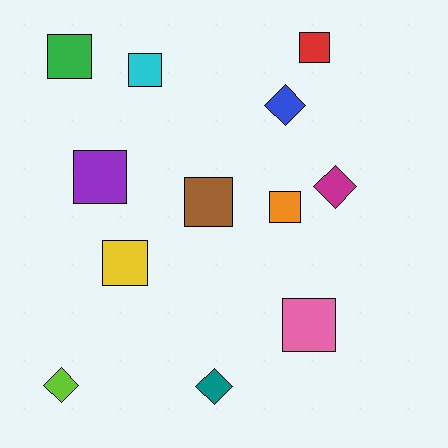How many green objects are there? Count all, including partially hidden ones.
There is 1 green object.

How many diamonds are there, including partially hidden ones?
There are 4 diamonds.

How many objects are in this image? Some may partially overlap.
There are 12 objects.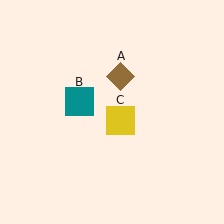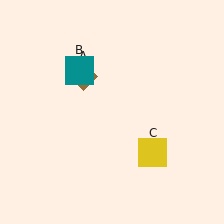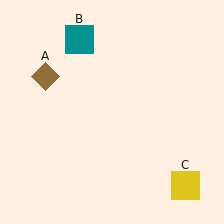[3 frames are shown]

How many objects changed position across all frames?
3 objects changed position: brown diamond (object A), teal square (object B), yellow square (object C).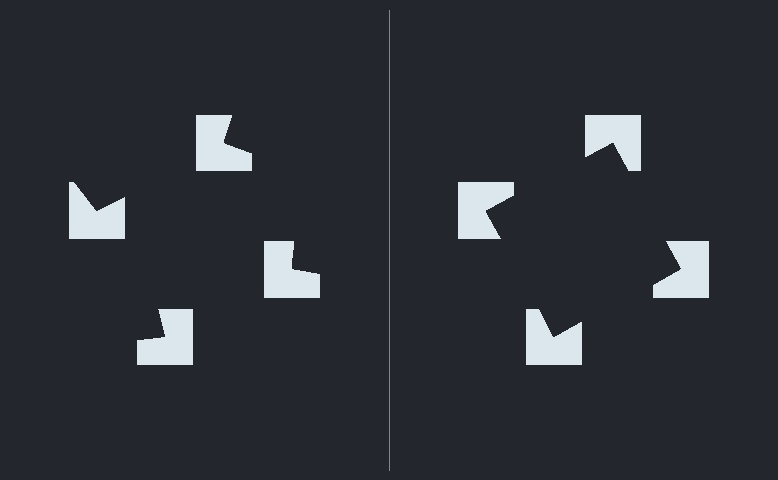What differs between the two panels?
The notched squares are positioned identically on both sides; only the wedge orientations differ. On the right they align to a square; on the left they are misaligned.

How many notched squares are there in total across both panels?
8 — 4 on each side.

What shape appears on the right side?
An illusory square.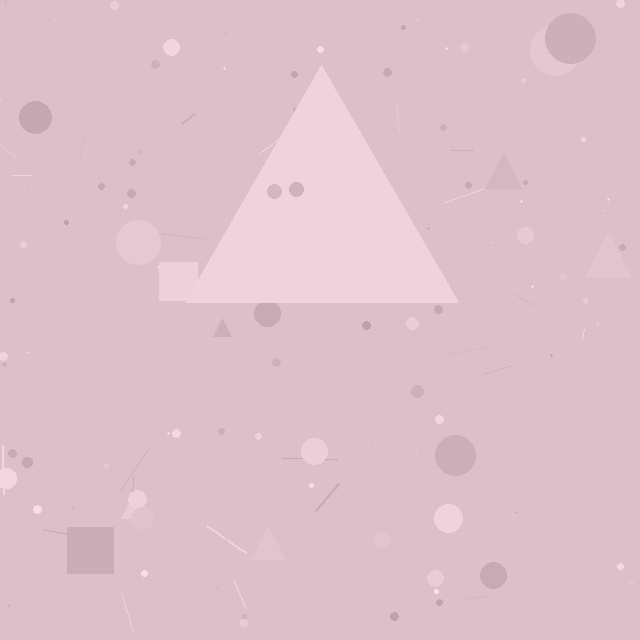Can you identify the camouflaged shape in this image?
The camouflaged shape is a triangle.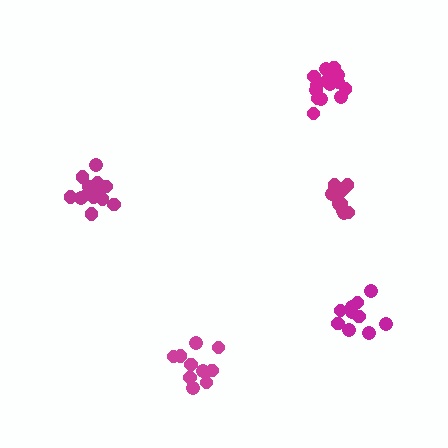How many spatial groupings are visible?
There are 5 spatial groupings.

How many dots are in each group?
Group 1: 10 dots, Group 2: 10 dots, Group 3: 11 dots, Group 4: 16 dots, Group 5: 15 dots (62 total).